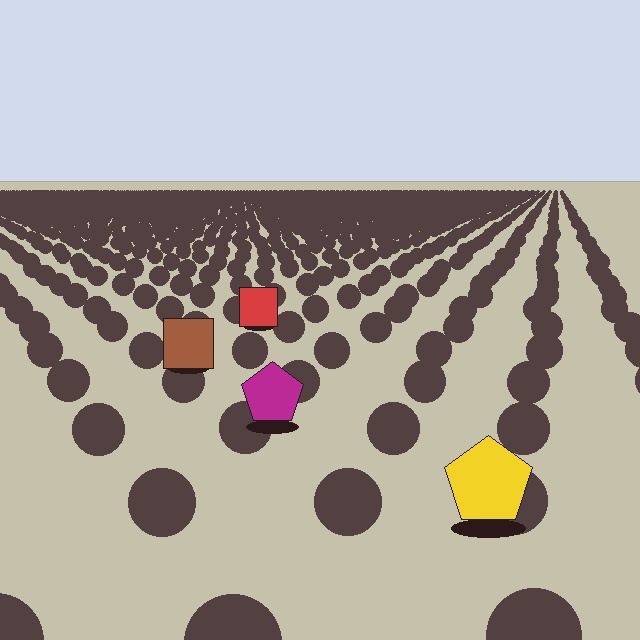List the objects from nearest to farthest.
From nearest to farthest: the yellow pentagon, the magenta pentagon, the brown square, the red square.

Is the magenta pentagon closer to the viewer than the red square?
Yes. The magenta pentagon is closer — you can tell from the texture gradient: the ground texture is coarser near it.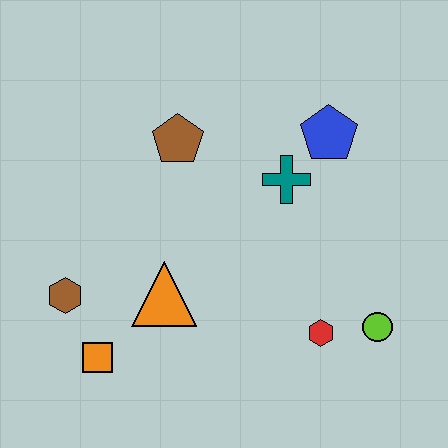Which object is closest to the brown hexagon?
The orange square is closest to the brown hexagon.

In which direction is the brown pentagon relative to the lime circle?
The brown pentagon is to the left of the lime circle.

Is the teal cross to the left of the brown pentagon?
No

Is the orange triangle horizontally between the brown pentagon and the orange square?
Yes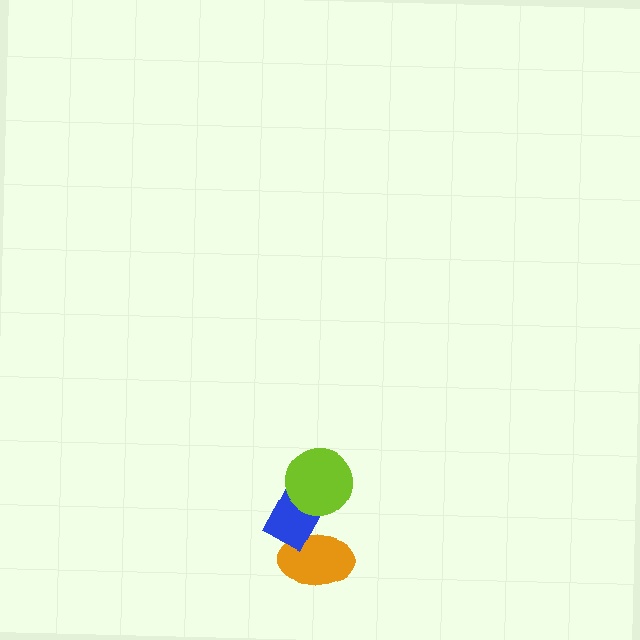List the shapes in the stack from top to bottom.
From top to bottom: the lime circle, the blue rectangle, the orange ellipse.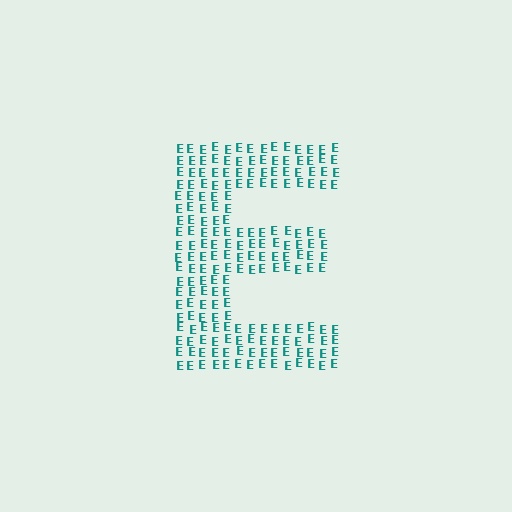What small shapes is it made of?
It is made of small letter E's.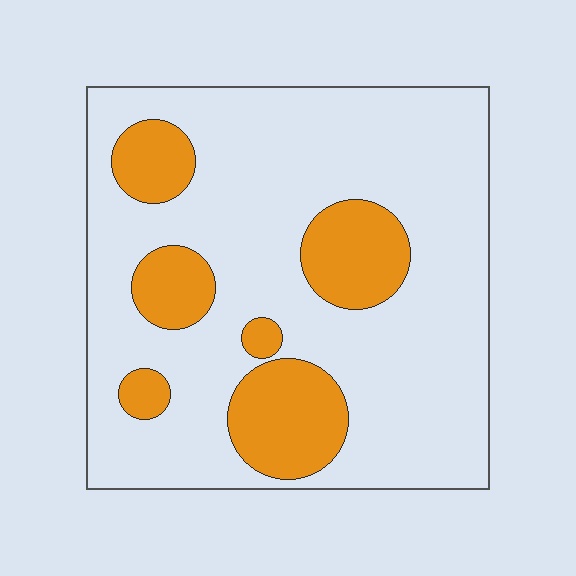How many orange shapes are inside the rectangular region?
6.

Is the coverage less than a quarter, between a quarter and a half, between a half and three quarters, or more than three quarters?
Less than a quarter.